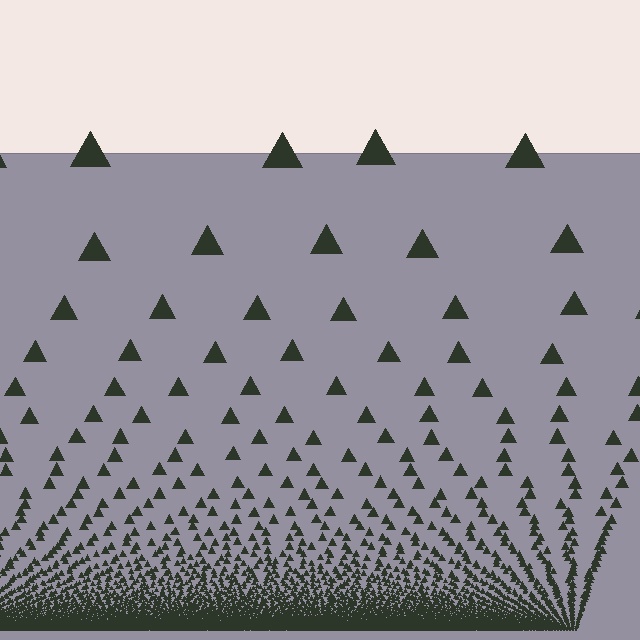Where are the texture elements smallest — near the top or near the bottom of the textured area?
Near the bottom.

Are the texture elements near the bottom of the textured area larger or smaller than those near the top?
Smaller. The gradient is inverted — elements near the bottom are smaller and denser.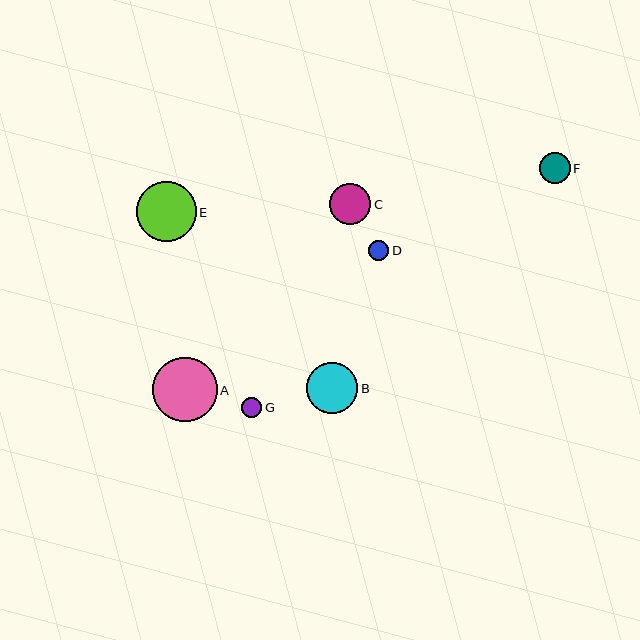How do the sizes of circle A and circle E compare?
Circle A and circle E are approximately the same size.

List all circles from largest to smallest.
From largest to smallest: A, E, B, C, F, G, D.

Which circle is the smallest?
Circle D is the smallest with a size of approximately 20 pixels.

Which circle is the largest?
Circle A is the largest with a size of approximately 64 pixels.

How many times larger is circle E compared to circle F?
Circle E is approximately 2.0 times the size of circle F.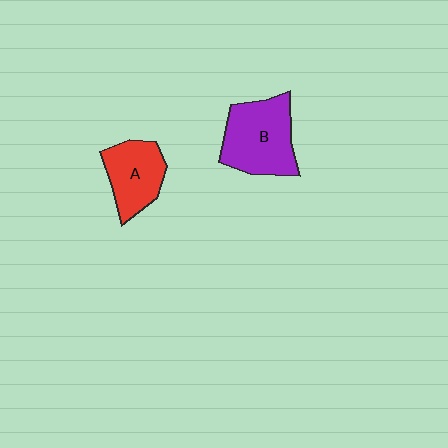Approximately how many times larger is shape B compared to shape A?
Approximately 1.4 times.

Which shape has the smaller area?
Shape A (red).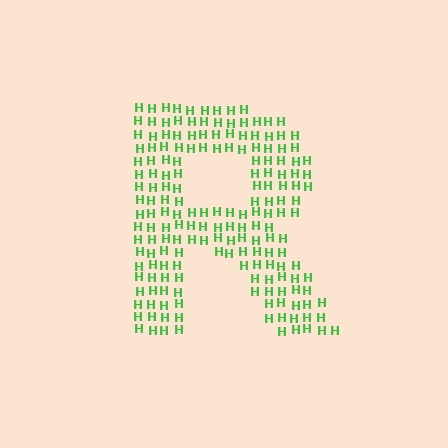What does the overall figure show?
The overall figure shows the letter R.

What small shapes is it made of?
It is made of small letter H's.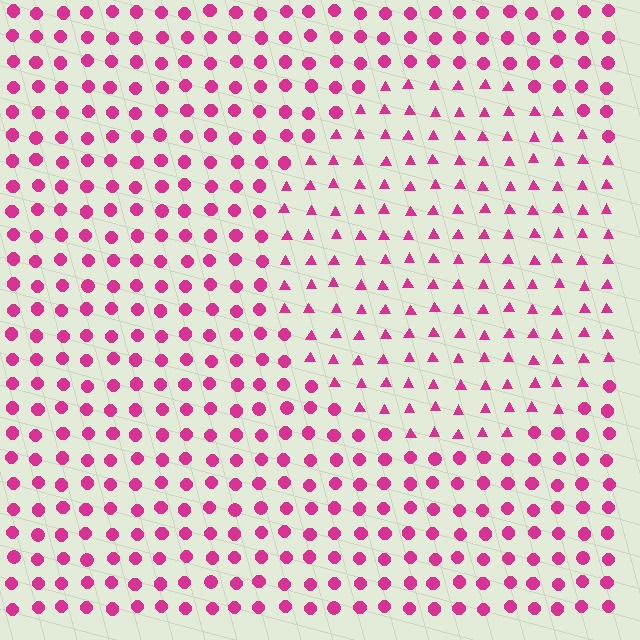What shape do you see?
I see a circle.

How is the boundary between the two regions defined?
The boundary is defined by a change in element shape: triangles inside vs. circles outside. All elements share the same color and spacing.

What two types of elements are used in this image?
The image uses triangles inside the circle region and circles outside it.